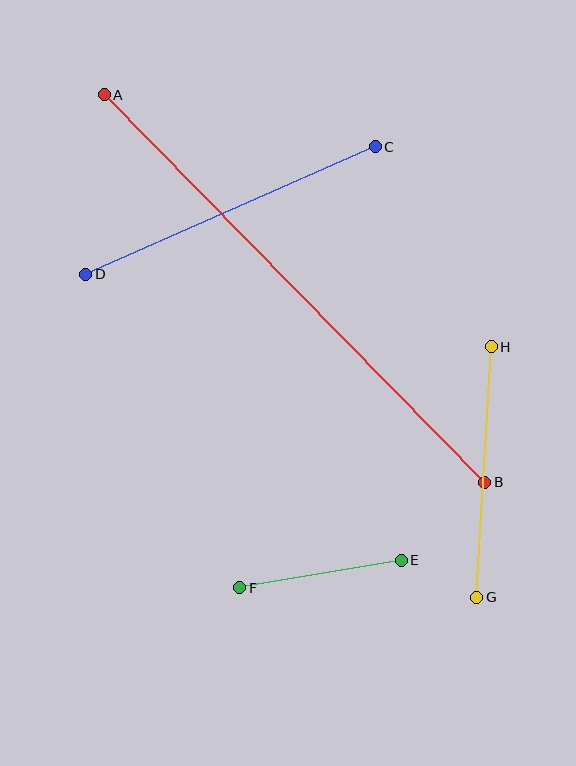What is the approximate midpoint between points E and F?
The midpoint is at approximately (320, 574) pixels.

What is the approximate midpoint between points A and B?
The midpoint is at approximately (294, 288) pixels.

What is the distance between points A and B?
The distance is approximately 543 pixels.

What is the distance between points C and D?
The distance is approximately 316 pixels.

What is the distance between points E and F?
The distance is approximately 164 pixels.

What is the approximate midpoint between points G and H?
The midpoint is at approximately (484, 472) pixels.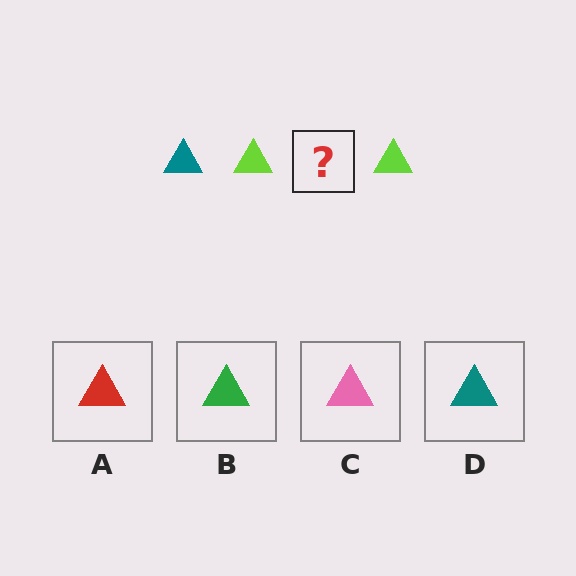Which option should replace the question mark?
Option D.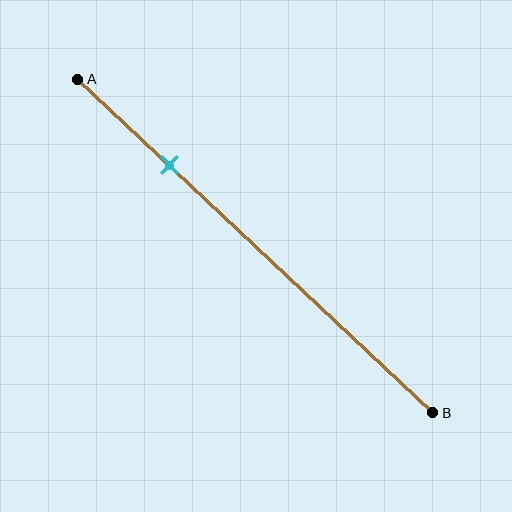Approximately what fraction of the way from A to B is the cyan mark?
The cyan mark is approximately 25% of the way from A to B.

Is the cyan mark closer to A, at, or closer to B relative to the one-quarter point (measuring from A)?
The cyan mark is approximately at the one-quarter point of segment AB.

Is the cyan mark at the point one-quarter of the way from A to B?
Yes, the mark is approximately at the one-quarter point.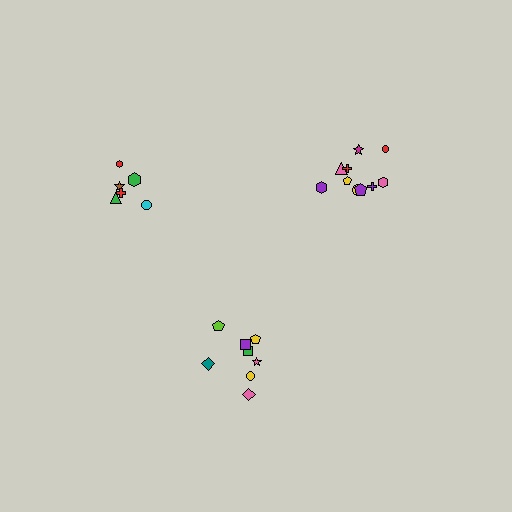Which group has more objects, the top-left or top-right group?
The top-right group.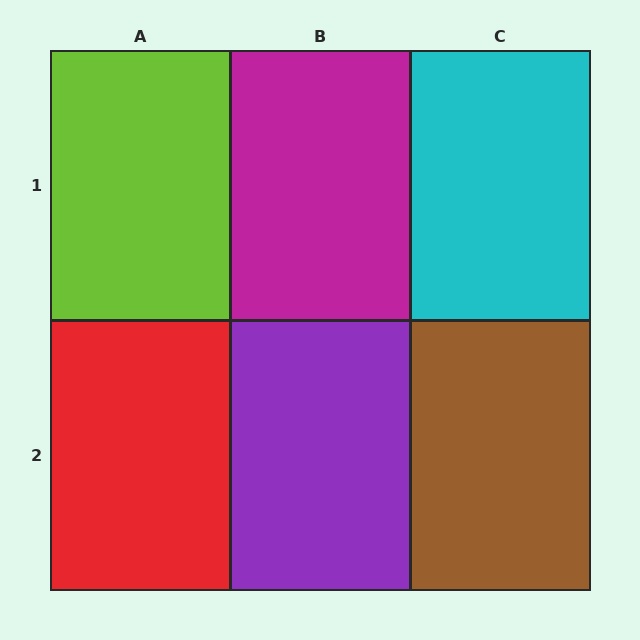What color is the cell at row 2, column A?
Red.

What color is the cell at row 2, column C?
Brown.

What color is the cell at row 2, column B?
Purple.